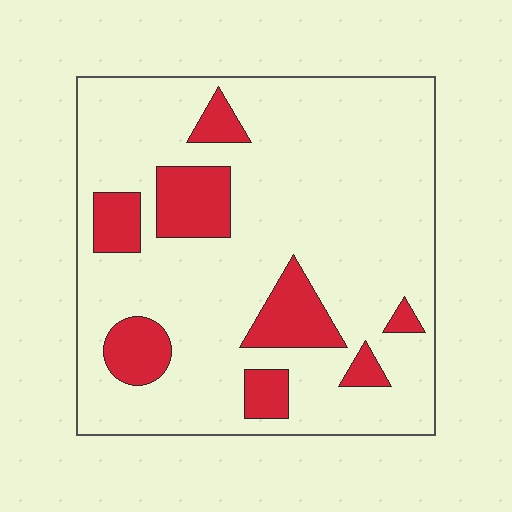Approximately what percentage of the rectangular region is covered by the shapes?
Approximately 20%.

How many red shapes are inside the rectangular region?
8.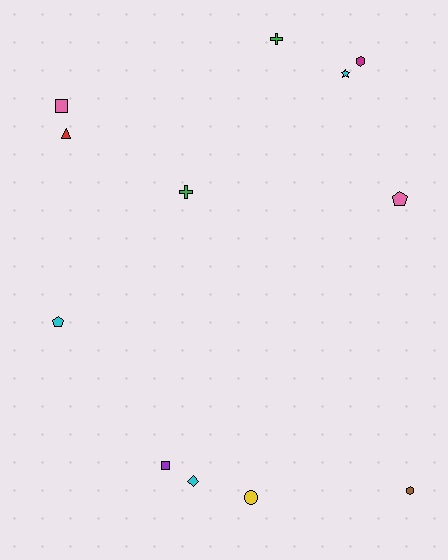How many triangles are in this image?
There is 1 triangle.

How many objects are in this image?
There are 12 objects.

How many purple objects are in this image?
There is 1 purple object.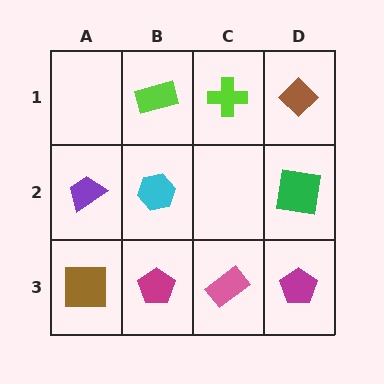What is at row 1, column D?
A brown diamond.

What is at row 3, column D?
A magenta pentagon.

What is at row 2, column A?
A purple trapezoid.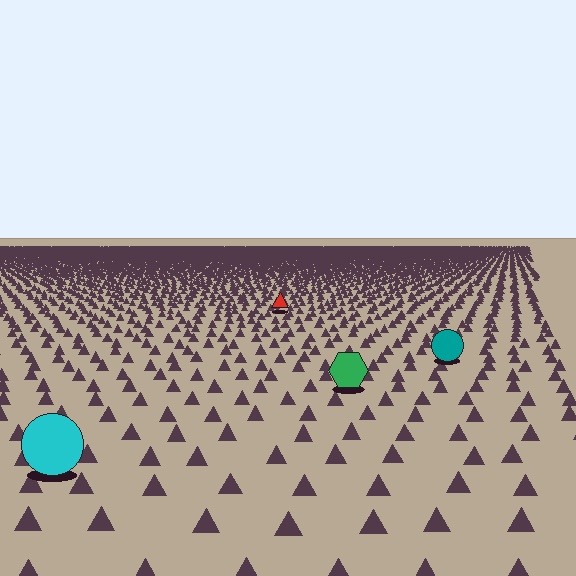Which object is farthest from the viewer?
The red triangle is farthest from the viewer. It appears smaller and the ground texture around it is denser.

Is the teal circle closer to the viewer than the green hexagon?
No. The green hexagon is closer — you can tell from the texture gradient: the ground texture is coarser near it.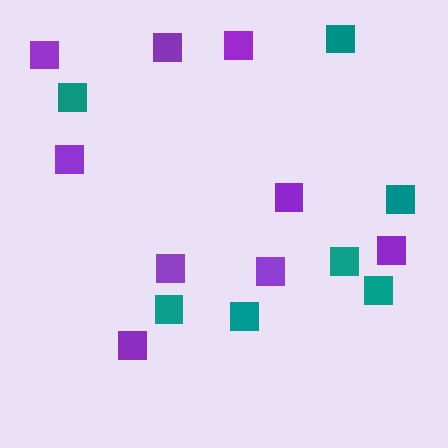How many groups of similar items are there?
There are 2 groups: one group of purple squares (9) and one group of teal squares (7).